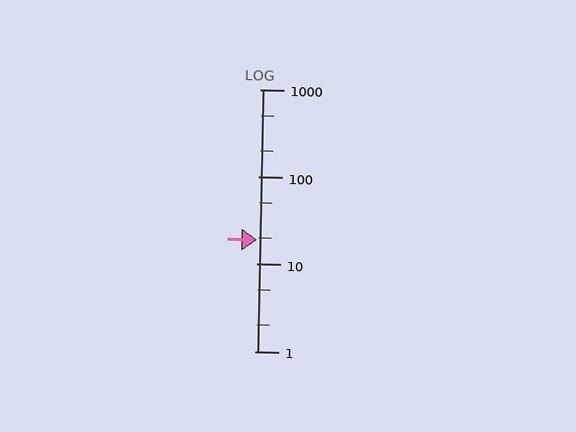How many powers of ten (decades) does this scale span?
The scale spans 3 decades, from 1 to 1000.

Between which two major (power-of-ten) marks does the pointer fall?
The pointer is between 10 and 100.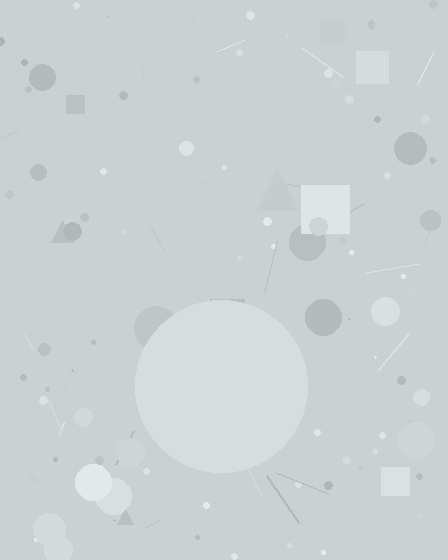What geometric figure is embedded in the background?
A circle is embedded in the background.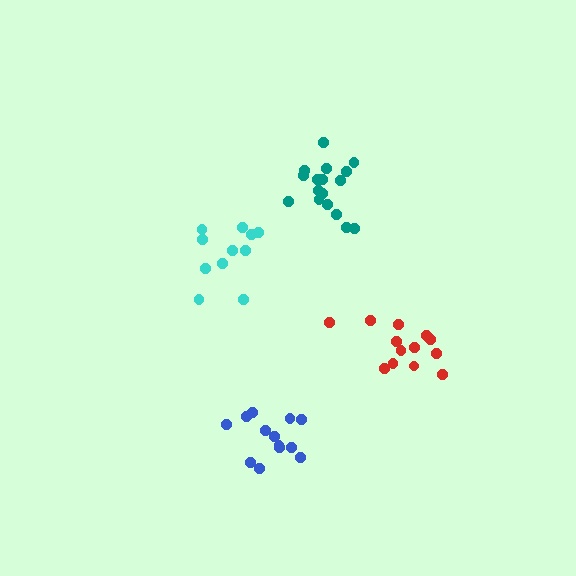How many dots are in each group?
Group 1: 12 dots, Group 2: 13 dots, Group 3: 17 dots, Group 4: 13 dots (55 total).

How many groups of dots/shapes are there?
There are 4 groups.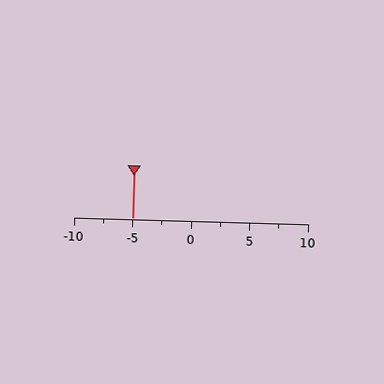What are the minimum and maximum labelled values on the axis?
The axis runs from -10 to 10.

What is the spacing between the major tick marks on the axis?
The major ticks are spaced 5 apart.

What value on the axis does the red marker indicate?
The marker indicates approximately -5.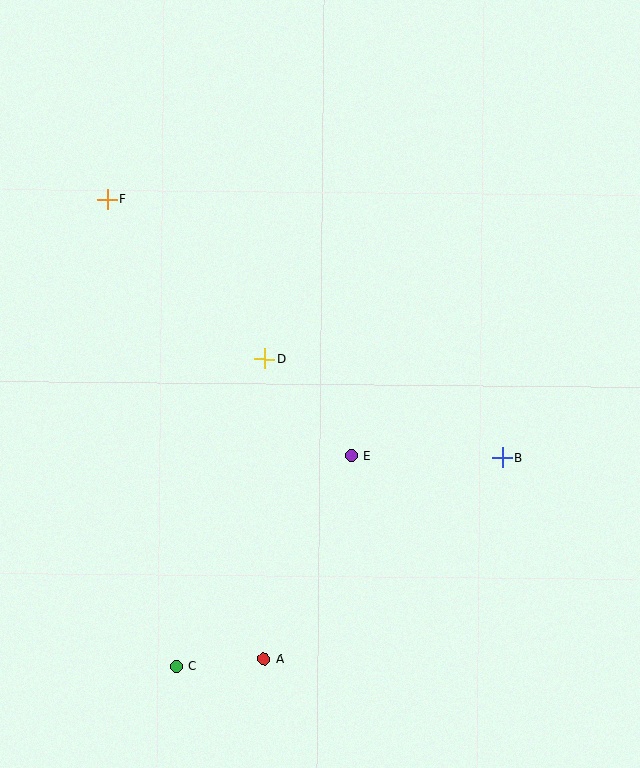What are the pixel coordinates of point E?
Point E is at (352, 456).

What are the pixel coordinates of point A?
Point A is at (264, 659).